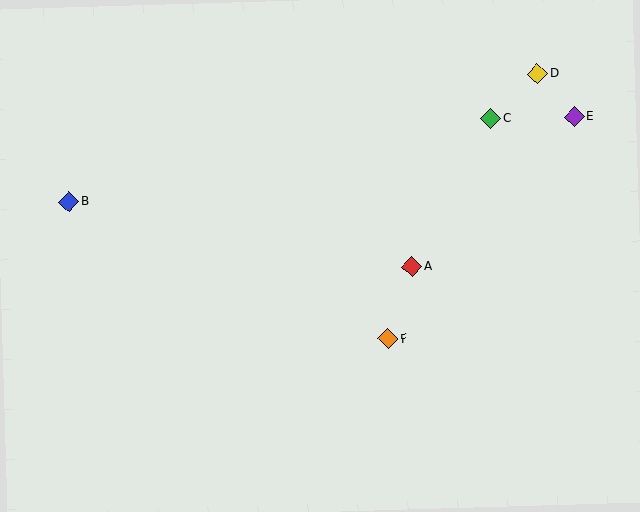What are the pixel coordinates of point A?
Point A is at (412, 266).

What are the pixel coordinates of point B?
Point B is at (69, 202).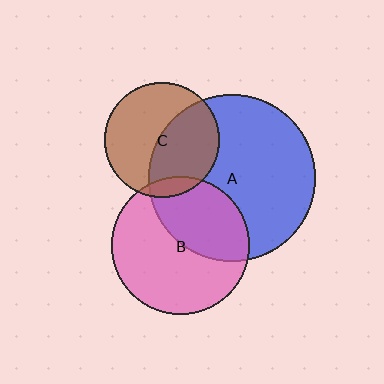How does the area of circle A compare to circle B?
Approximately 1.5 times.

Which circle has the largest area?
Circle A (blue).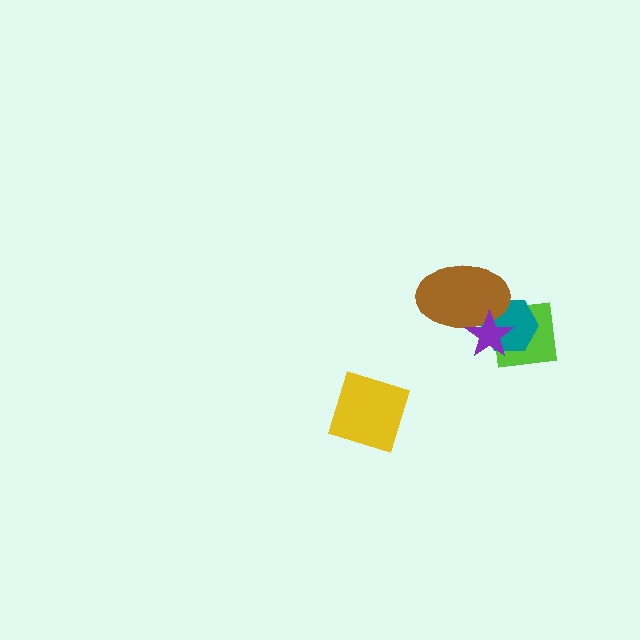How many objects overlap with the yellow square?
0 objects overlap with the yellow square.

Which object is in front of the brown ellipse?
The purple star is in front of the brown ellipse.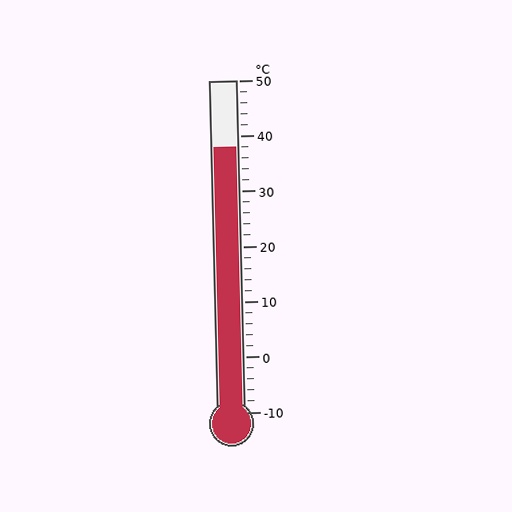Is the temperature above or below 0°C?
The temperature is above 0°C.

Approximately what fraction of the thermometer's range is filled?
The thermometer is filled to approximately 80% of its range.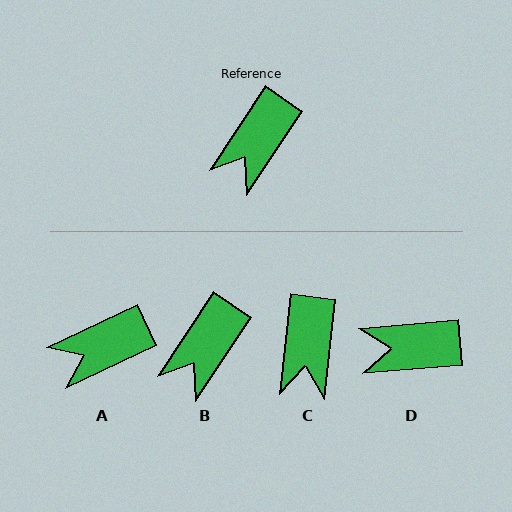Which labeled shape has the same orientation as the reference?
B.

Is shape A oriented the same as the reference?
No, it is off by about 31 degrees.